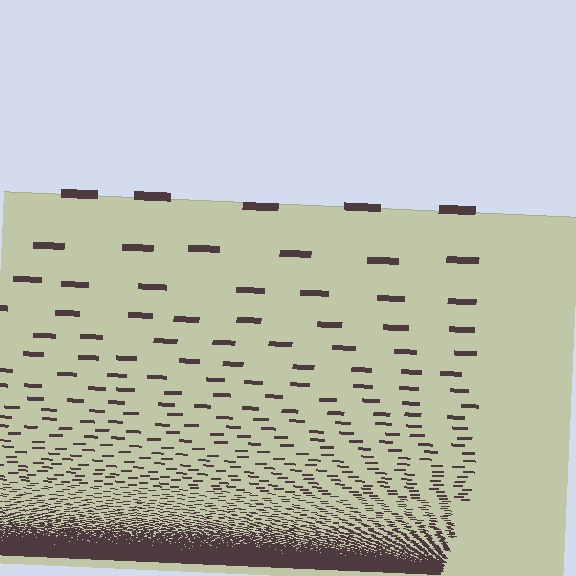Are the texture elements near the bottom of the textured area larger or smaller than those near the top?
Smaller. The gradient is inverted — elements near the bottom are smaller and denser.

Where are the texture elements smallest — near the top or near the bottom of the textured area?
Near the bottom.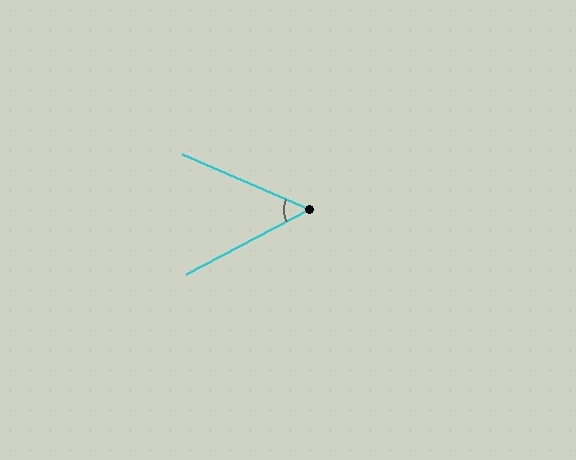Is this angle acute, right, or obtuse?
It is acute.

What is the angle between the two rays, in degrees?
Approximately 51 degrees.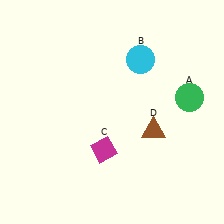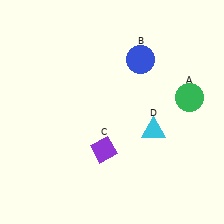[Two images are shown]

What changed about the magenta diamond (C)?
In Image 1, C is magenta. In Image 2, it changed to purple.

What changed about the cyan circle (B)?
In Image 1, B is cyan. In Image 2, it changed to blue.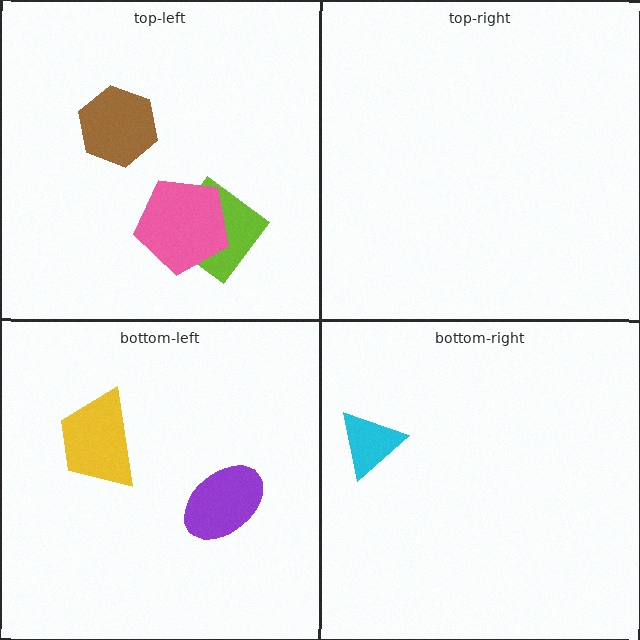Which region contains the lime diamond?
The top-left region.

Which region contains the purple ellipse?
The bottom-left region.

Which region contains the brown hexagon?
The top-left region.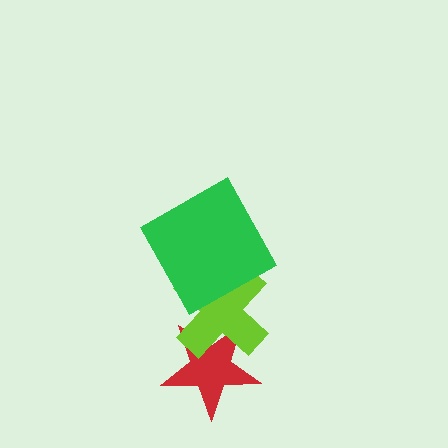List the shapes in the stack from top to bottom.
From top to bottom: the green square, the lime cross, the red star.